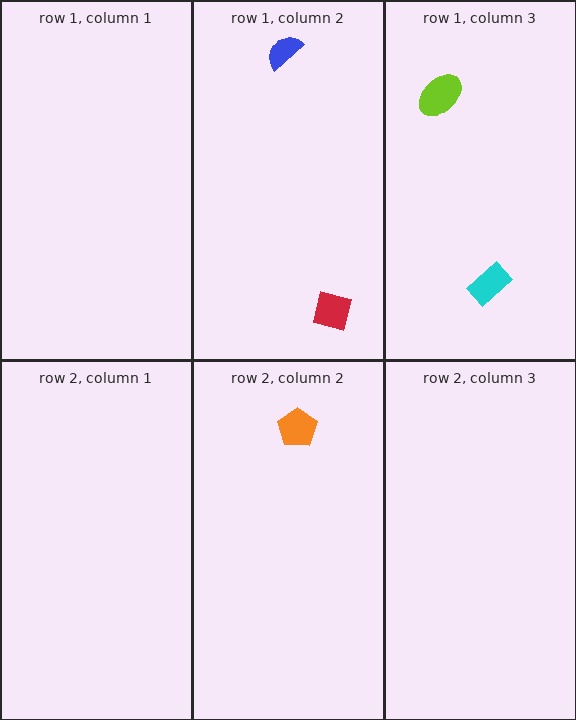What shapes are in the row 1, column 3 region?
The lime ellipse, the cyan rectangle.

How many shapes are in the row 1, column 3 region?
2.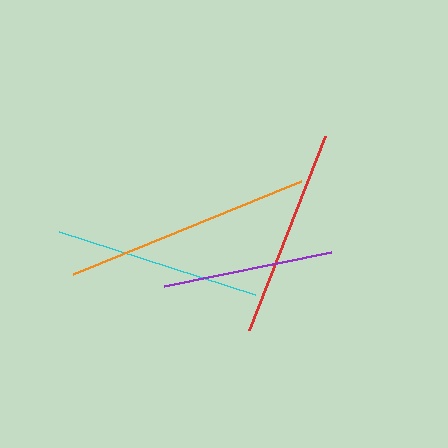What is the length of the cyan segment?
The cyan segment is approximately 206 pixels long.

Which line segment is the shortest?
The purple line is the shortest at approximately 170 pixels.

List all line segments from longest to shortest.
From longest to shortest: orange, red, cyan, purple.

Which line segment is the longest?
The orange line is the longest at approximately 246 pixels.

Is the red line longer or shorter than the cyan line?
The red line is longer than the cyan line.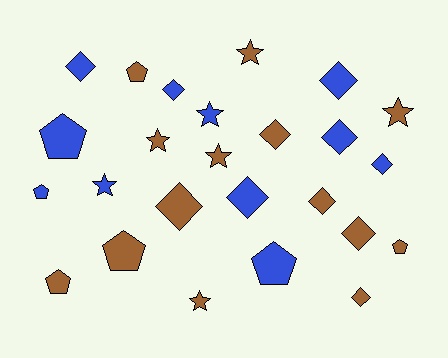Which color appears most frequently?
Brown, with 14 objects.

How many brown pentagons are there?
There are 4 brown pentagons.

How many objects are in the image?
There are 25 objects.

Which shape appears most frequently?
Diamond, with 11 objects.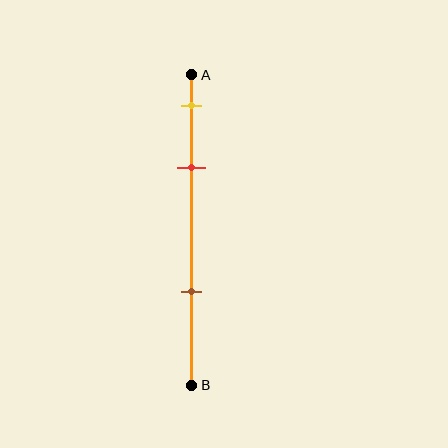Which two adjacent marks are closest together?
The yellow and red marks are the closest adjacent pair.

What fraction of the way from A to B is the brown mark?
The brown mark is approximately 70% (0.7) of the way from A to B.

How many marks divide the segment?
There are 3 marks dividing the segment.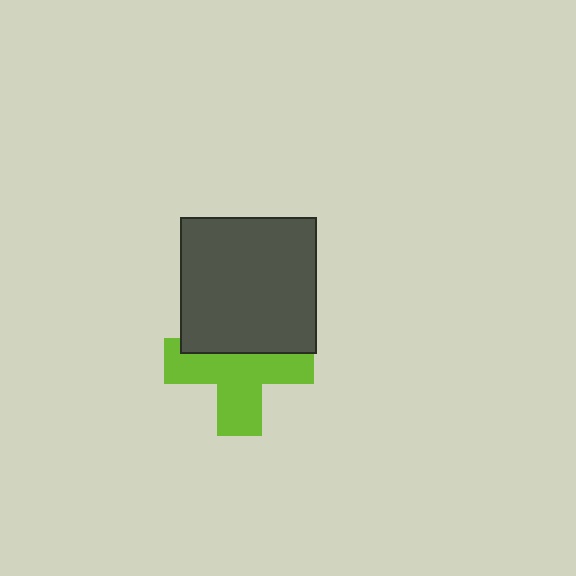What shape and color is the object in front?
The object in front is a dark gray square.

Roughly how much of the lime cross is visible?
About half of it is visible (roughly 61%).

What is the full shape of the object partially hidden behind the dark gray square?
The partially hidden object is a lime cross.